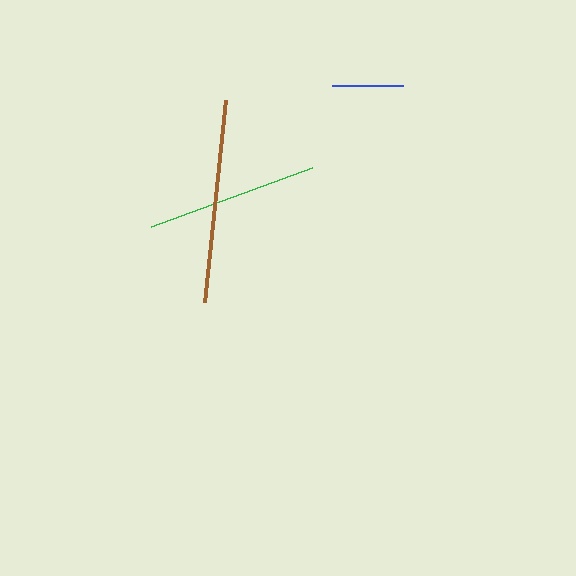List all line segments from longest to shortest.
From longest to shortest: brown, green, blue.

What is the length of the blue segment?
The blue segment is approximately 71 pixels long.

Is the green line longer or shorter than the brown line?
The brown line is longer than the green line.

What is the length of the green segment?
The green segment is approximately 171 pixels long.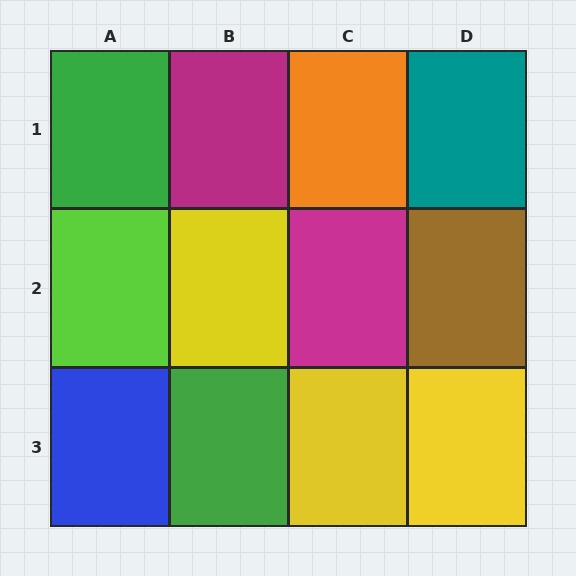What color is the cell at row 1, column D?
Teal.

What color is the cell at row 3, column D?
Yellow.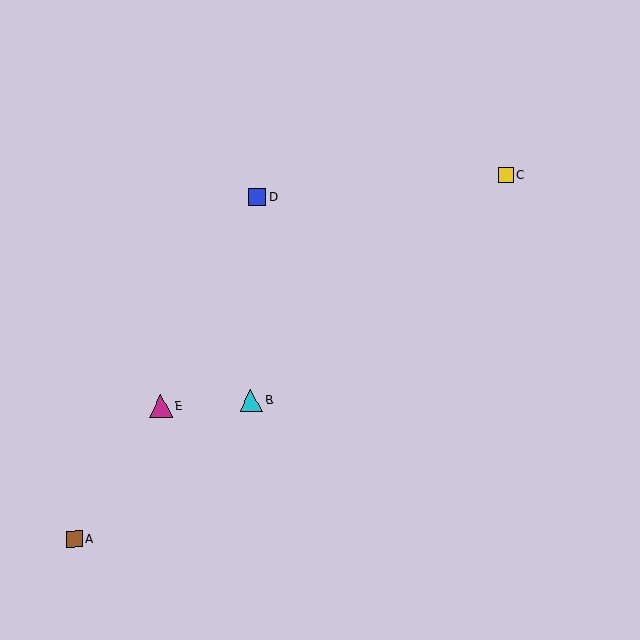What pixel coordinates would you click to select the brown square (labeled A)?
Click at (75, 539) to select the brown square A.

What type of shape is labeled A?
Shape A is a brown square.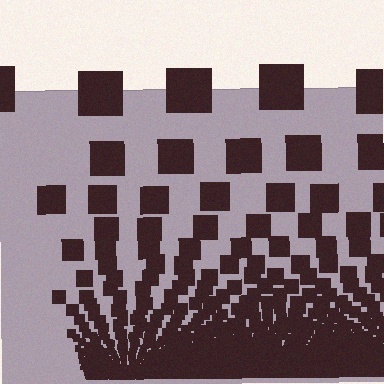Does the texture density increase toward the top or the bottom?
Density increases toward the bottom.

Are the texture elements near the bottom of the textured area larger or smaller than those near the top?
Smaller. The gradient is inverted — elements near the bottom are smaller and denser.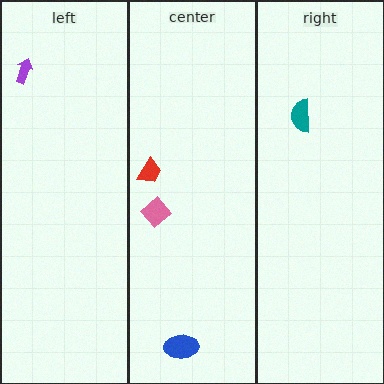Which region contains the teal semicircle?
The right region.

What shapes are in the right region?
The teal semicircle.